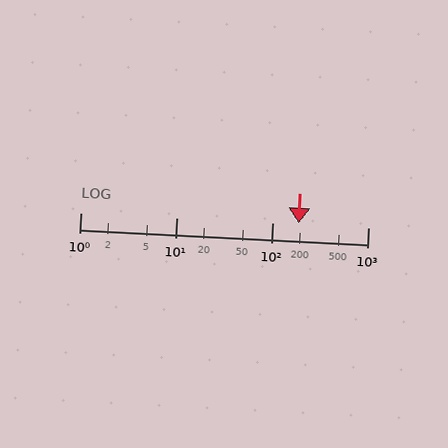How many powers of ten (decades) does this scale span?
The scale spans 3 decades, from 1 to 1000.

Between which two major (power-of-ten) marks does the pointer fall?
The pointer is between 100 and 1000.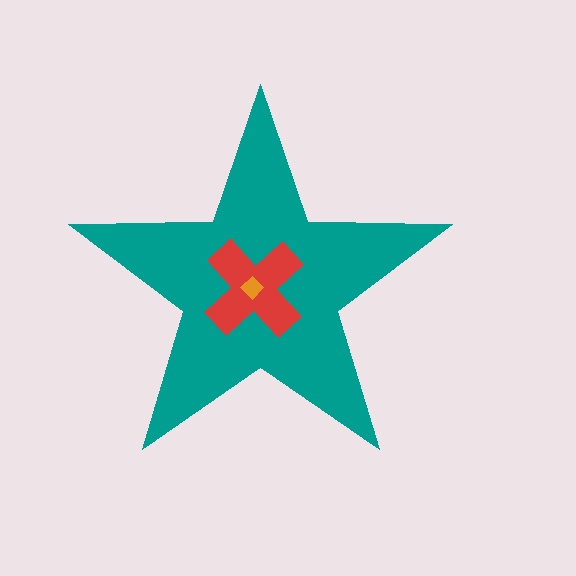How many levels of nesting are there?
3.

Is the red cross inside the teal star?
Yes.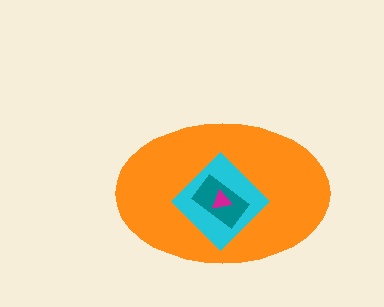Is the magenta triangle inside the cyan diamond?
Yes.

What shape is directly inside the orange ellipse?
The cyan diamond.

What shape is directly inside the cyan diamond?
The teal rectangle.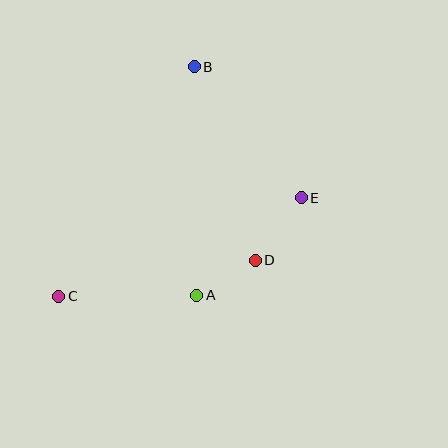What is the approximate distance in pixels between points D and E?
The distance between D and E is approximately 78 pixels.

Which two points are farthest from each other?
Points B and C are farthest from each other.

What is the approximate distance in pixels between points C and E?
The distance between C and E is approximately 261 pixels.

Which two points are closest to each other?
Points A and D are closest to each other.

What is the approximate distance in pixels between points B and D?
The distance between B and D is approximately 203 pixels.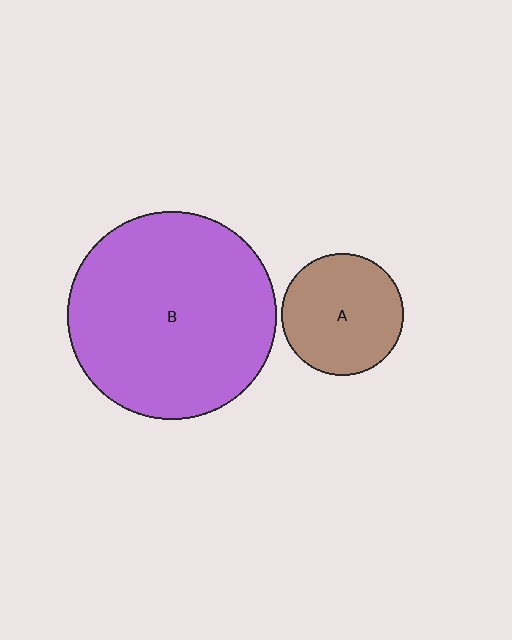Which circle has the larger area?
Circle B (purple).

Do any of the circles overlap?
No, none of the circles overlap.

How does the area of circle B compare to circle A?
Approximately 3.0 times.